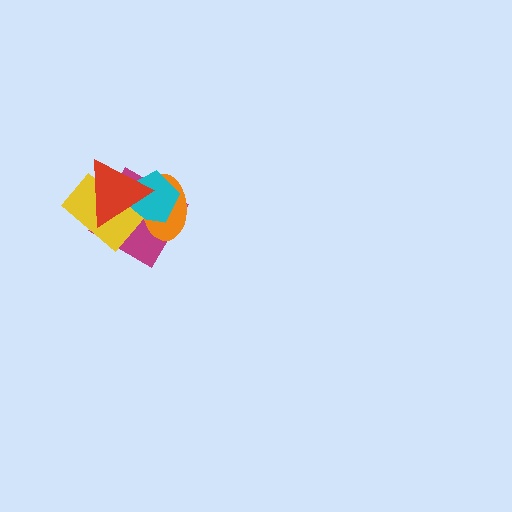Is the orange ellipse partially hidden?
Yes, it is partially covered by another shape.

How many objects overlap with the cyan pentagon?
4 objects overlap with the cyan pentagon.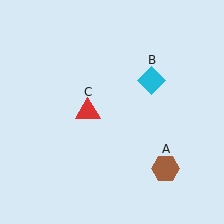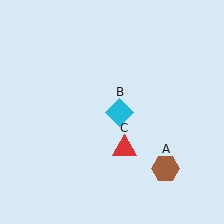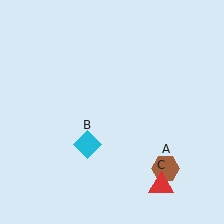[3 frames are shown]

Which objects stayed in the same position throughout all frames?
Brown hexagon (object A) remained stationary.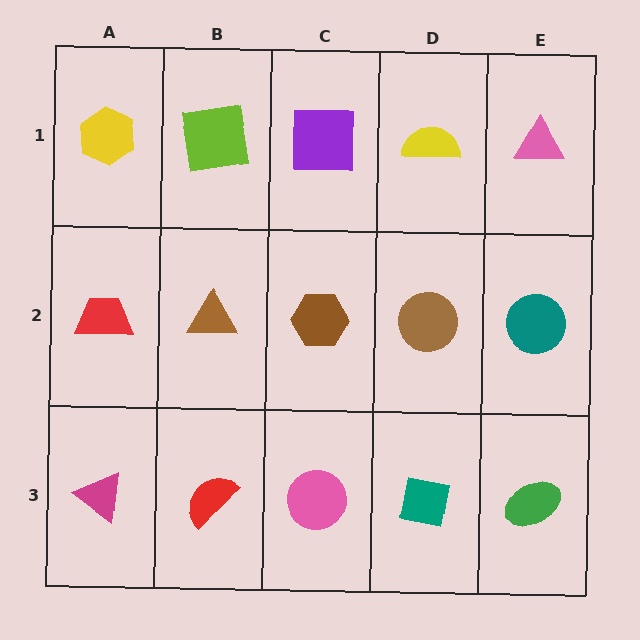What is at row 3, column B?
A red semicircle.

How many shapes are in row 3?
5 shapes.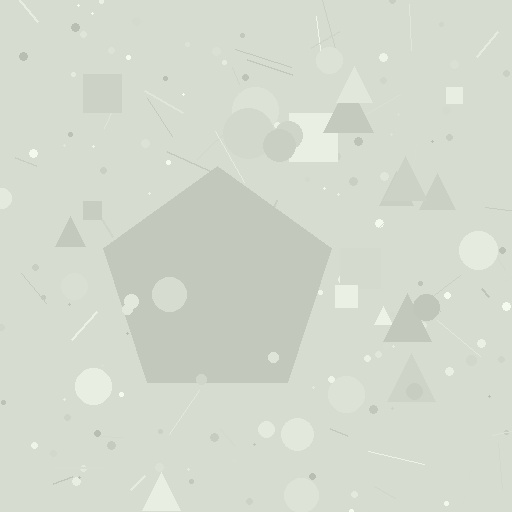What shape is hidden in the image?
A pentagon is hidden in the image.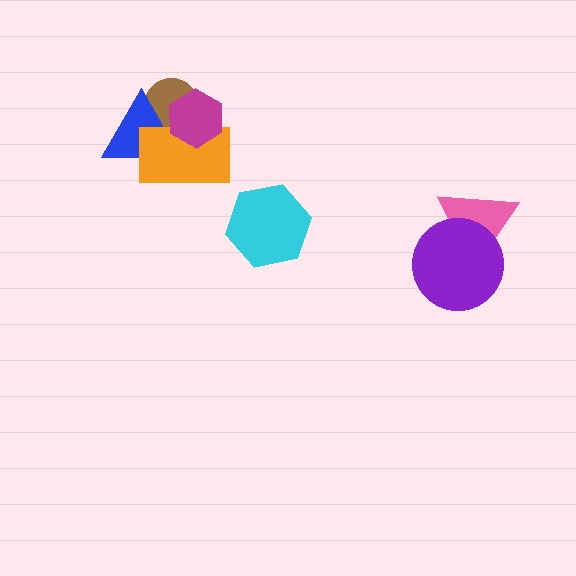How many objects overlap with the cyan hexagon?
0 objects overlap with the cyan hexagon.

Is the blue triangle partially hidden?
Yes, it is partially covered by another shape.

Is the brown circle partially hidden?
Yes, it is partially covered by another shape.